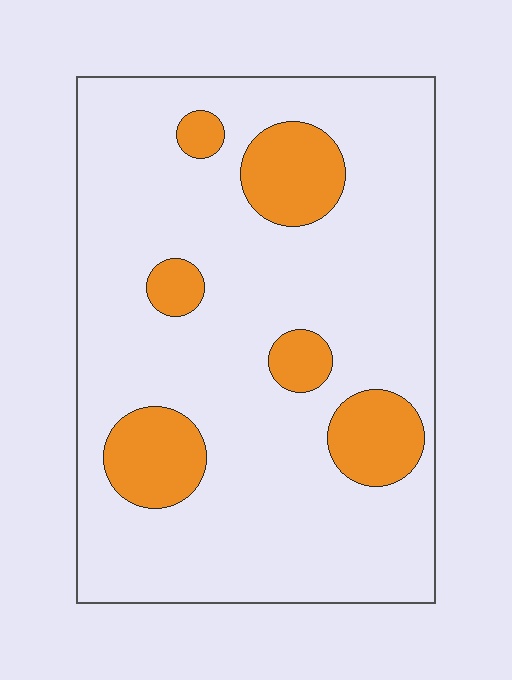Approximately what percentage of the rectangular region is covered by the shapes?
Approximately 15%.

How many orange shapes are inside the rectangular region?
6.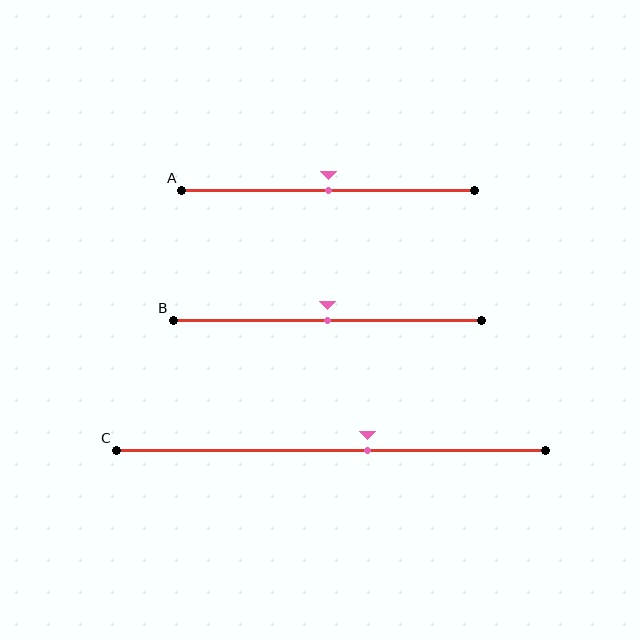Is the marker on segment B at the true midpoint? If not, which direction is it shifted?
Yes, the marker on segment B is at the true midpoint.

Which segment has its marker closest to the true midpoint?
Segment A has its marker closest to the true midpoint.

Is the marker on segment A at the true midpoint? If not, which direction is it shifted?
Yes, the marker on segment A is at the true midpoint.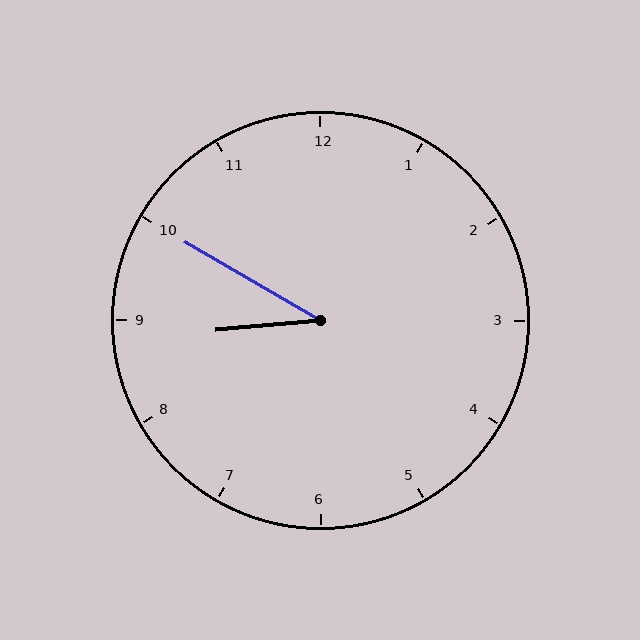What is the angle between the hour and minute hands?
Approximately 35 degrees.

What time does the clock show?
8:50.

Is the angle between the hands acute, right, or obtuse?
It is acute.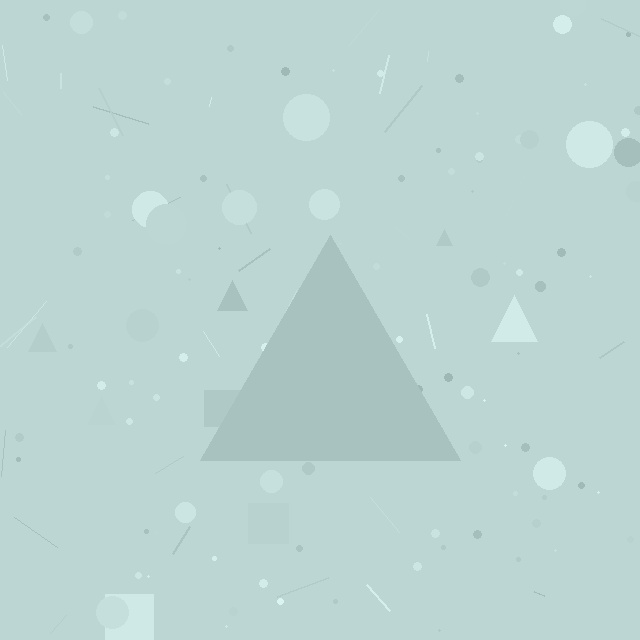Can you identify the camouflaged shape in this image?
The camouflaged shape is a triangle.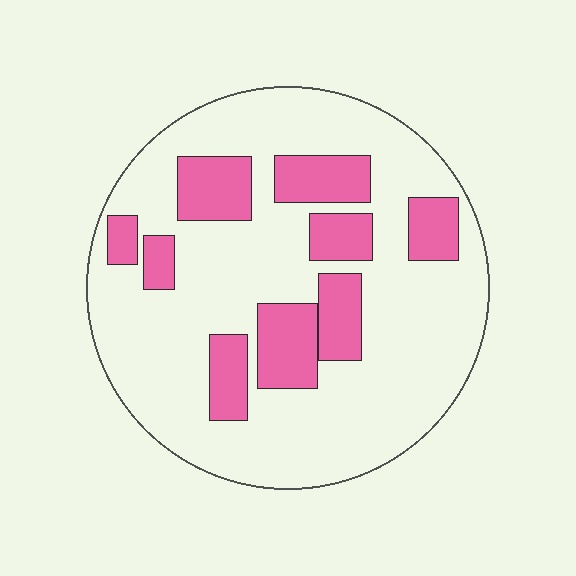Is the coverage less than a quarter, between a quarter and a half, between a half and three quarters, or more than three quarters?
Less than a quarter.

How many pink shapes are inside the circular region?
9.